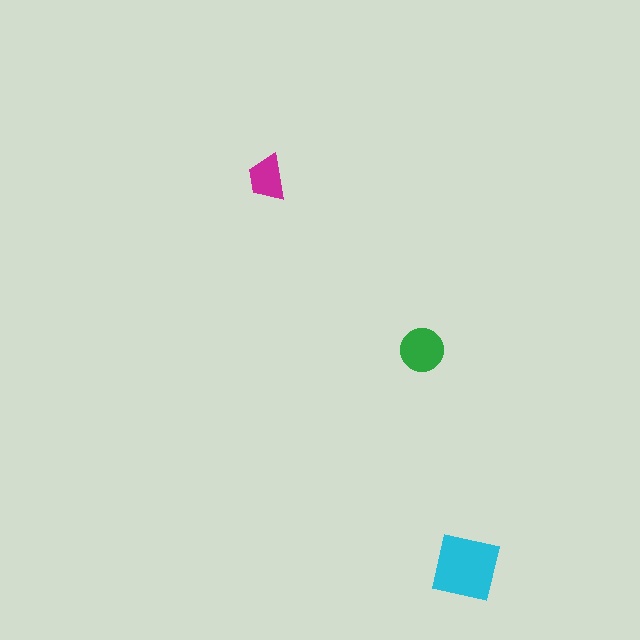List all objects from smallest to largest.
The magenta trapezoid, the green circle, the cyan square.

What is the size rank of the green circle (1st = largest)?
2nd.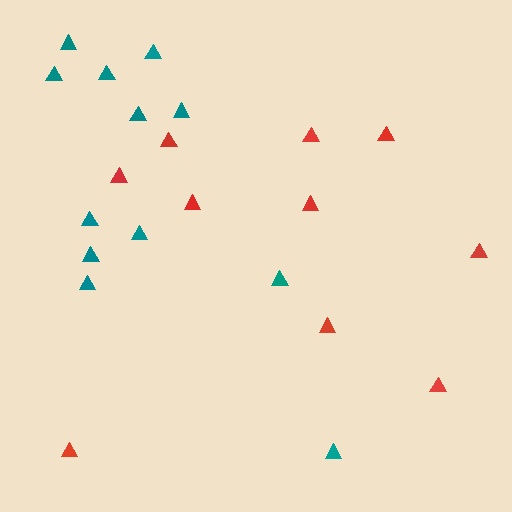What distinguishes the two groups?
There are 2 groups: one group of teal triangles (12) and one group of red triangles (10).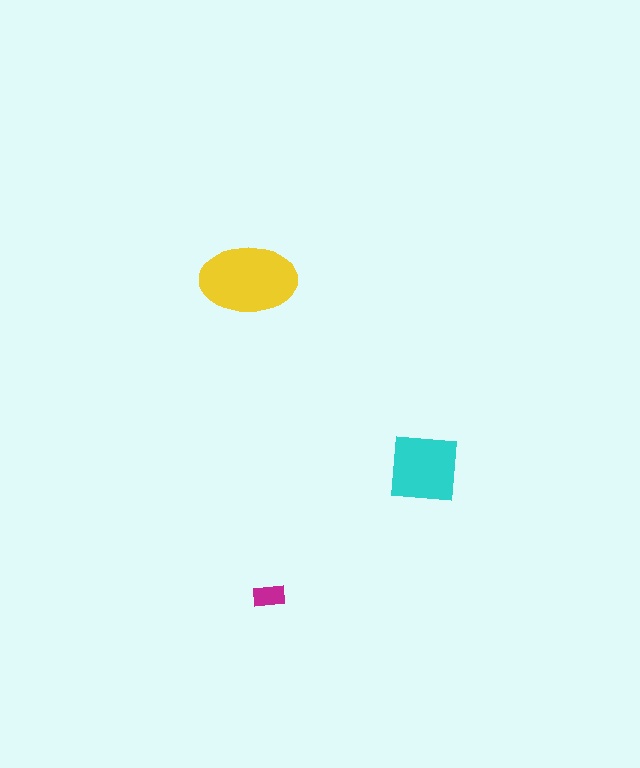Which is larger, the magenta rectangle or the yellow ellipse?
The yellow ellipse.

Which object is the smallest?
The magenta rectangle.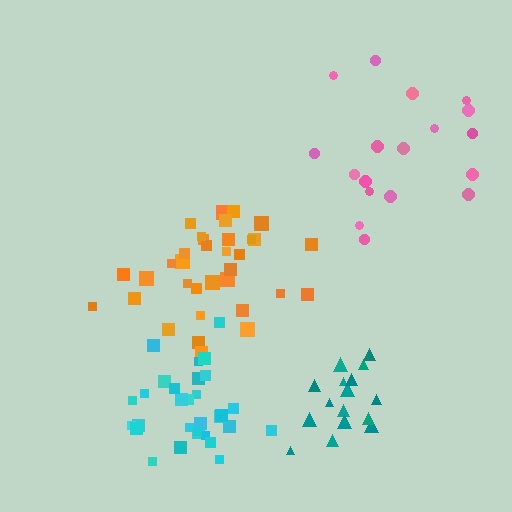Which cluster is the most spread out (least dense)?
Pink.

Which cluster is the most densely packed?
Cyan.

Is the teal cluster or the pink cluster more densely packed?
Teal.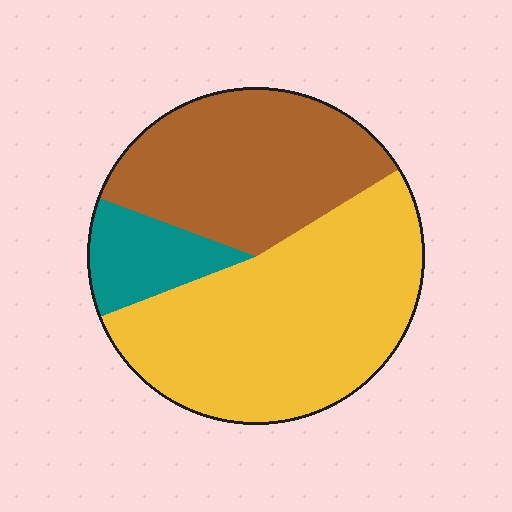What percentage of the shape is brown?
Brown takes up about three eighths (3/8) of the shape.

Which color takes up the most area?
Yellow, at roughly 55%.